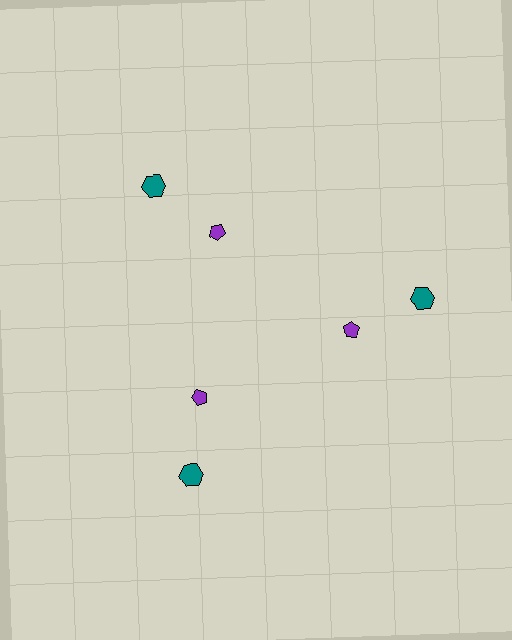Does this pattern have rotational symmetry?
Yes, this pattern has 3-fold rotational symmetry. It looks the same after rotating 120 degrees around the center.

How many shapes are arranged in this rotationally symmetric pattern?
There are 6 shapes, arranged in 3 groups of 2.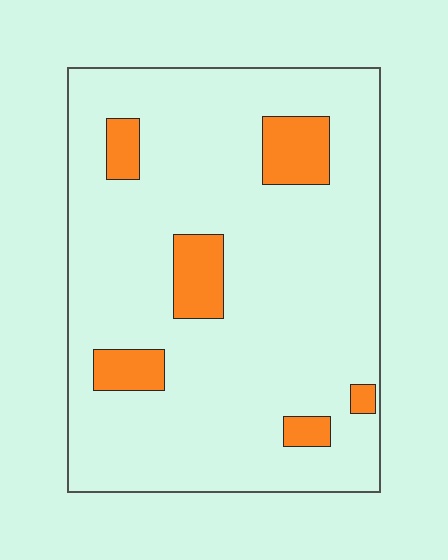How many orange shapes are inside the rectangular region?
6.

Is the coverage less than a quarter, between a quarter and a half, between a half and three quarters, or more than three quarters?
Less than a quarter.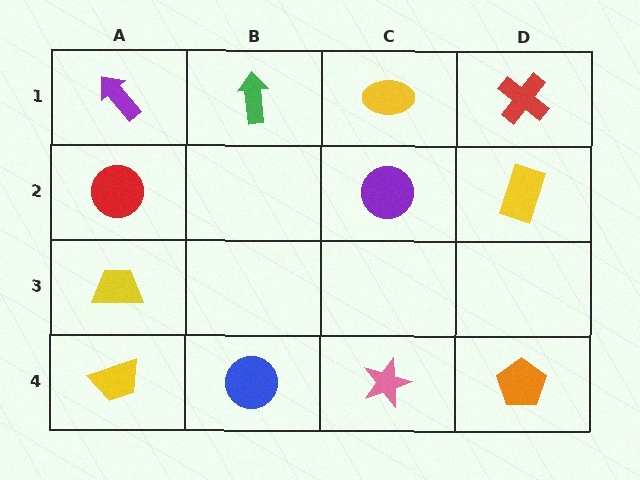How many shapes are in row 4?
4 shapes.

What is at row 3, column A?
A yellow trapezoid.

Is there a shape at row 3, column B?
No, that cell is empty.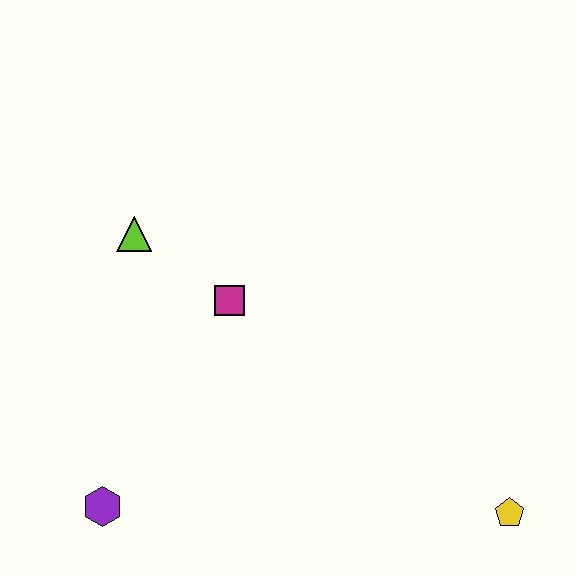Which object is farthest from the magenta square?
The yellow pentagon is farthest from the magenta square.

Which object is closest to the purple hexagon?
The magenta square is closest to the purple hexagon.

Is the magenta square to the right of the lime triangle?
Yes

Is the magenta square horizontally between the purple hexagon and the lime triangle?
No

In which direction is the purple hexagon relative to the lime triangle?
The purple hexagon is below the lime triangle.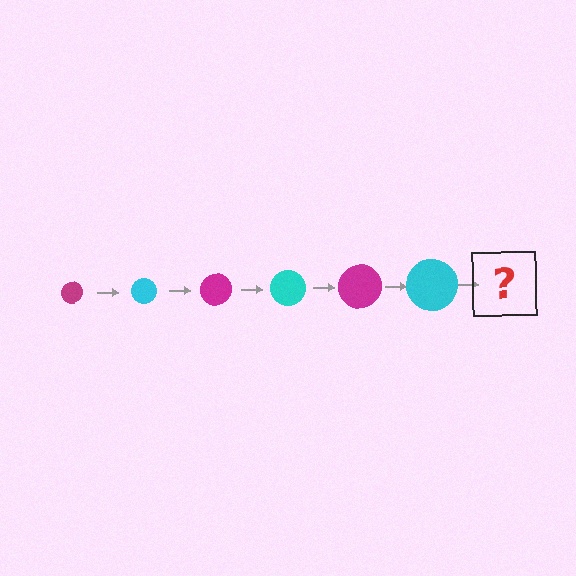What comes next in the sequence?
The next element should be a magenta circle, larger than the previous one.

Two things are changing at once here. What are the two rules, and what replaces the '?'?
The two rules are that the circle grows larger each step and the color cycles through magenta and cyan. The '?' should be a magenta circle, larger than the previous one.